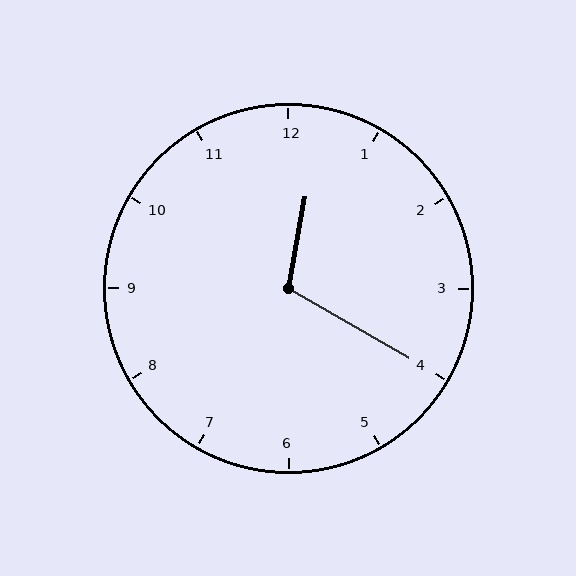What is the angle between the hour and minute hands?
Approximately 110 degrees.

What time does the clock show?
12:20.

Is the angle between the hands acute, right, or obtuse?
It is obtuse.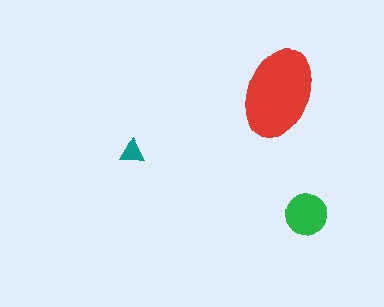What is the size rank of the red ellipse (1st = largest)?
1st.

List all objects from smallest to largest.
The teal triangle, the green circle, the red ellipse.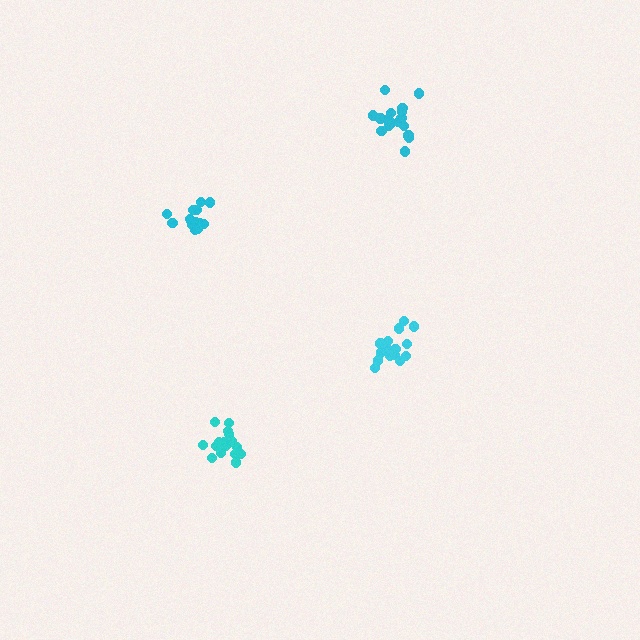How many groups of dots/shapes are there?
There are 4 groups.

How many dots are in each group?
Group 1: 18 dots, Group 2: 15 dots, Group 3: 16 dots, Group 4: 17 dots (66 total).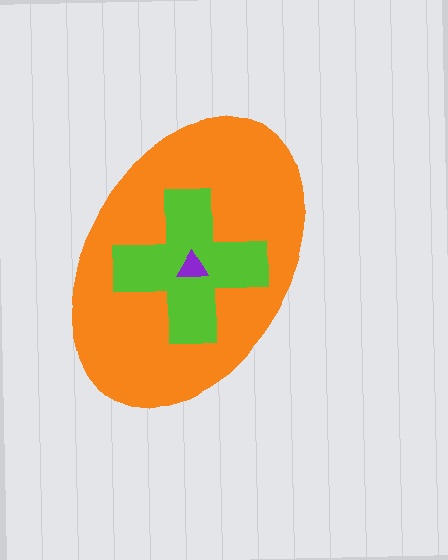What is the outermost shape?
The orange ellipse.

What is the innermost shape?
The purple triangle.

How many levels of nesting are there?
3.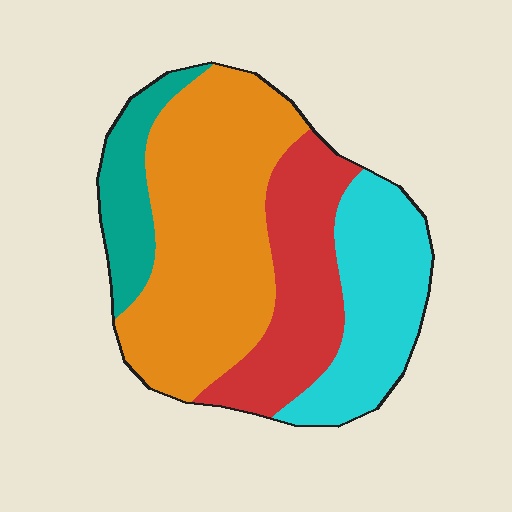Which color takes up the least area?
Teal, at roughly 10%.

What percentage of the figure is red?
Red covers 23% of the figure.